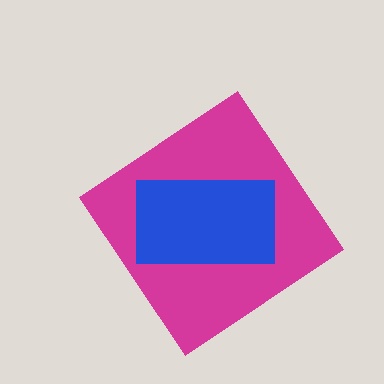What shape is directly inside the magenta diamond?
The blue rectangle.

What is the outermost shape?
The magenta diamond.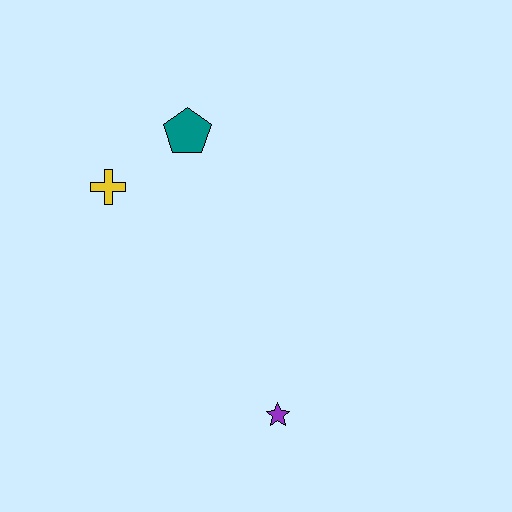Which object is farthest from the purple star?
The teal pentagon is farthest from the purple star.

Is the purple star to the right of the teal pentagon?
Yes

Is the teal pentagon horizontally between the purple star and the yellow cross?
Yes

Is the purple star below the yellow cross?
Yes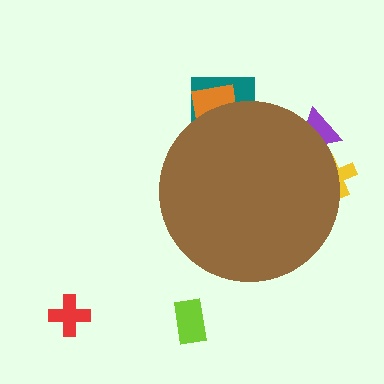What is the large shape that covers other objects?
A brown circle.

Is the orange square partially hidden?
Yes, the orange square is partially hidden behind the brown circle.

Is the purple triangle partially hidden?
Yes, the purple triangle is partially hidden behind the brown circle.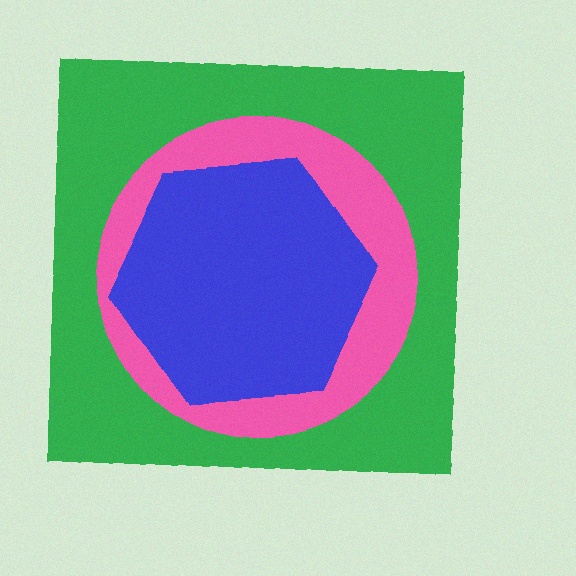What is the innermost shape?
The blue hexagon.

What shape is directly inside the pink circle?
The blue hexagon.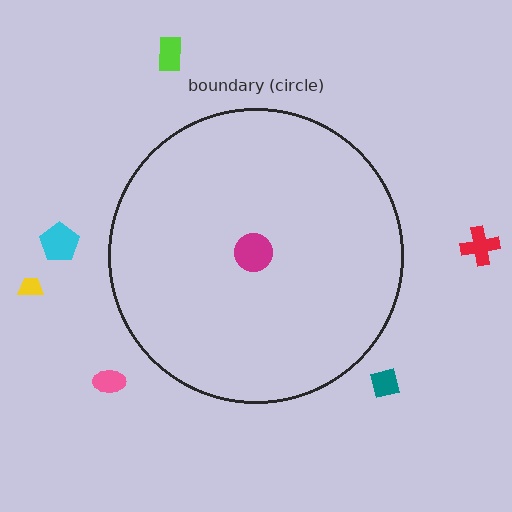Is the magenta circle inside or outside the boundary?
Inside.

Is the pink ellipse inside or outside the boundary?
Outside.